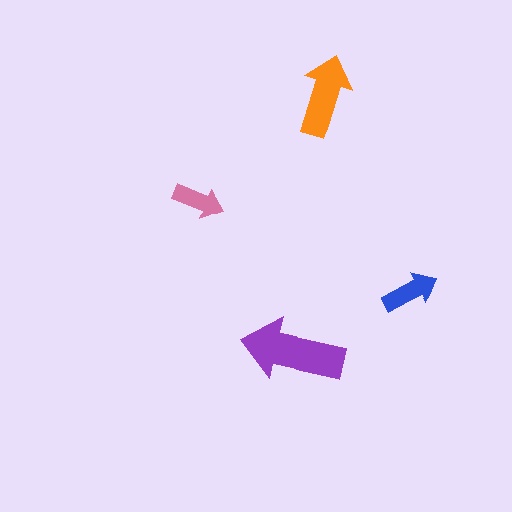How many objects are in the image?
There are 4 objects in the image.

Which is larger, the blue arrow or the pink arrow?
The blue one.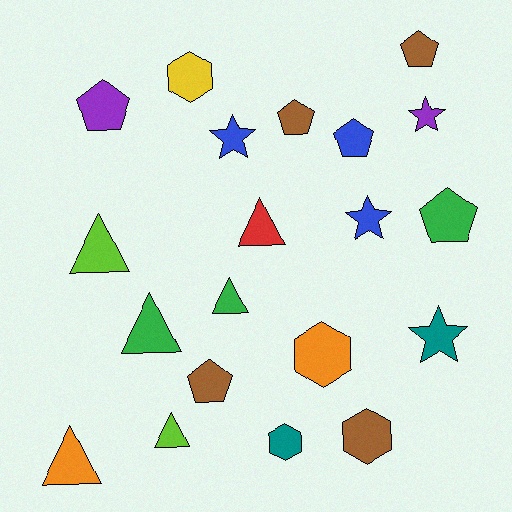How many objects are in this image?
There are 20 objects.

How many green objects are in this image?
There are 3 green objects.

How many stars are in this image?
There are 4 stars.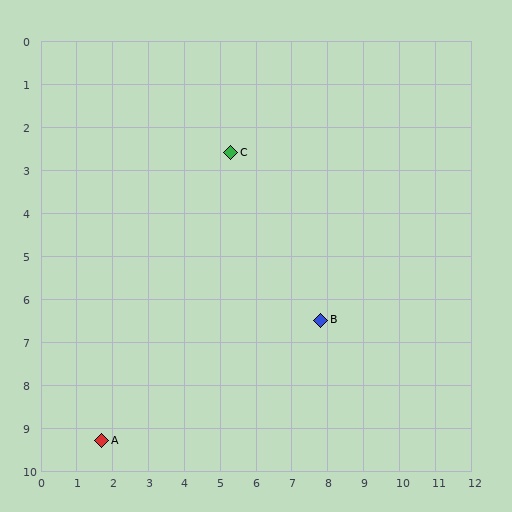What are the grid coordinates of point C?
Point C is at approximately (5.3, 2.6).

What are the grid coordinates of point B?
Point B is at approximately (7.8, 6.5).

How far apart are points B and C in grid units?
Points B and C are about 4.6 grid units apart.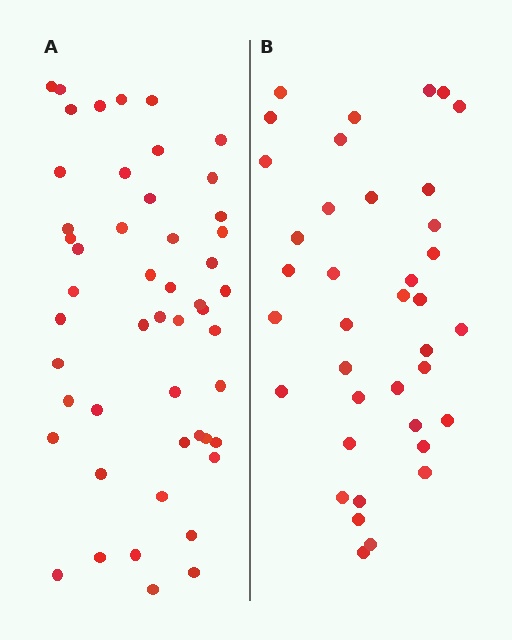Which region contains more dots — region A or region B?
Region A (the left region) has more dots.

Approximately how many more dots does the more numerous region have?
Region A has roughly 12 or so more dots than region B.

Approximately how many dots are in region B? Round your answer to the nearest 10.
About 40 dots. (The exact count is 38, which rounds to 40.)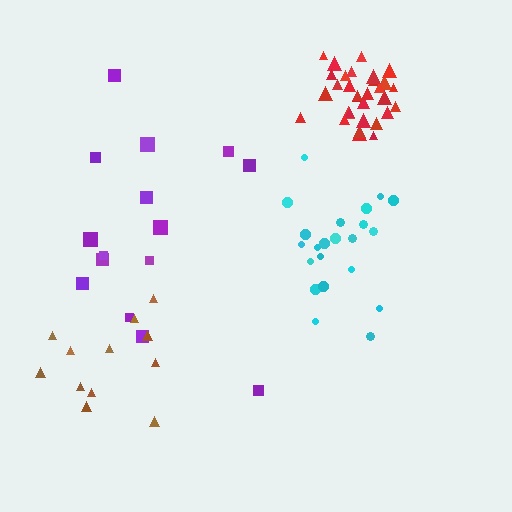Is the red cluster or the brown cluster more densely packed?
Red.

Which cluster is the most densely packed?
Red.